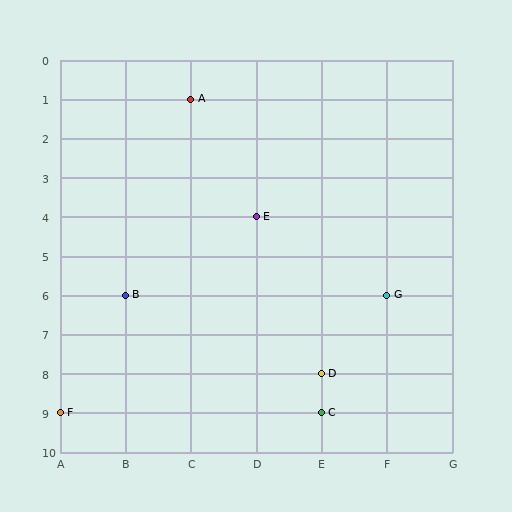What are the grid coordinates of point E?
Point E is at grid coordinates (D, 4).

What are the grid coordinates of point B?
Point B is at grid coordinates (B, 6).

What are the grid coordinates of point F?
Point F is at grid coordinates (A, 9).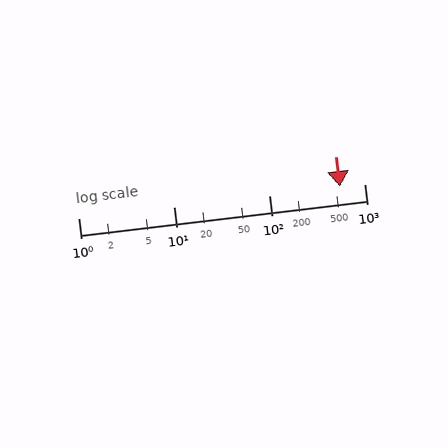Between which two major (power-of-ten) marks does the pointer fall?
The pointer is between 100 and 1000.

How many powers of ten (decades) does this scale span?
The scale spans 3 decades, from 1 to 1000.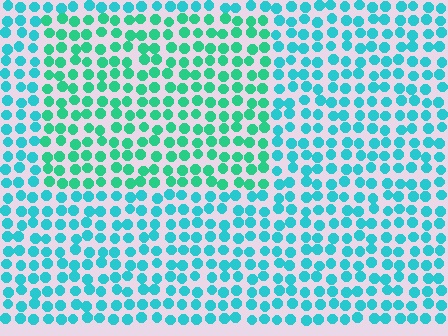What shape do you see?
I see a rectangle.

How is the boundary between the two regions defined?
The boundary is defined purely by a slight shift in hue (about 28 degrees). Spacing, size, and orientation are identical on both sides.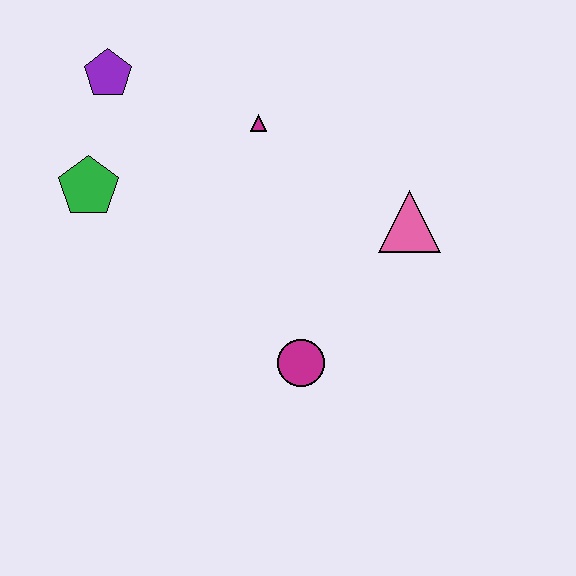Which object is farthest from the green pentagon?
The pink triangle is farthest from the green pentagon.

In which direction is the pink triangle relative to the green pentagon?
The pink triangle is to the right of the green pentagon.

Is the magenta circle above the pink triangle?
No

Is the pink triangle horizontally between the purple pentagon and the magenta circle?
No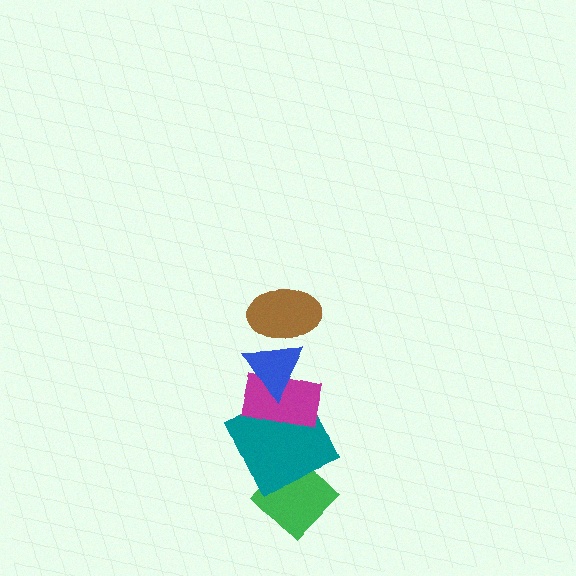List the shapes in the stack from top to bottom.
From top to bottom: the brown ellipse, the blue triangle, the magenta rectangle, the teal square, the green diamond.